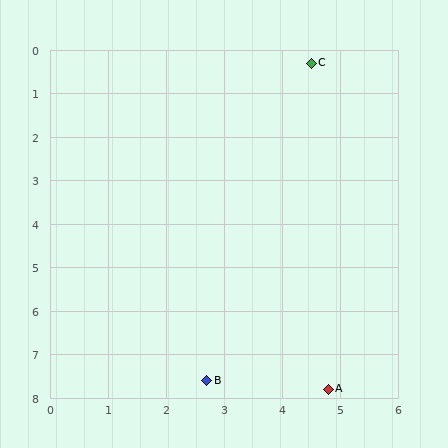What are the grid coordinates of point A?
Point A is at approximately (4.8, 7.8).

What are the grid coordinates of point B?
Point B is at approximately (2.7, 7.6).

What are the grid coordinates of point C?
Point C is at approximately (4.5, 0.3).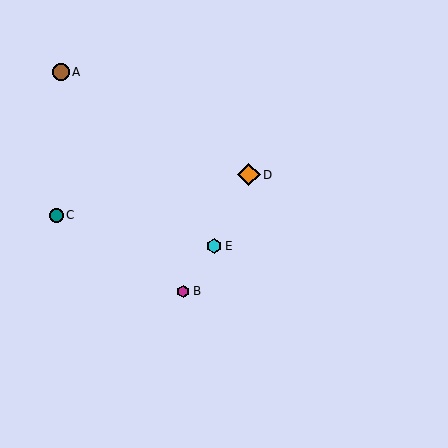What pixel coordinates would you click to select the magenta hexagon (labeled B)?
Click at (183, 291) to select the magenta hexagon B.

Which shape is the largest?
The orange diamond (labeled D) is the largest.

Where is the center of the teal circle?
The center of the teal circle is at (56, 215).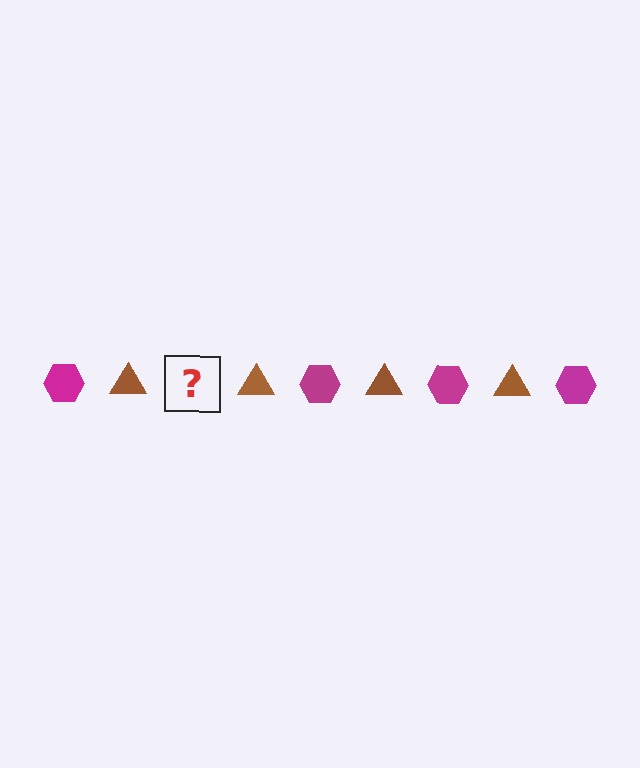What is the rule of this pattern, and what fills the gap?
The rule is that the pattern alternates between magenta hexagon and brown triangle. The gap should be filled with a magenta hexagon.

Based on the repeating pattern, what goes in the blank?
The blank should be a magenta hexagon.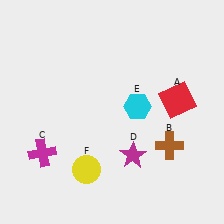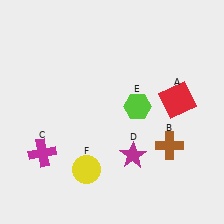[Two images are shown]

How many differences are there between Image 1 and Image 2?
There is 1 difference between the two images.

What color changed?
The hexagon (E) changed from cyan in Image 1 to lime in Image 2.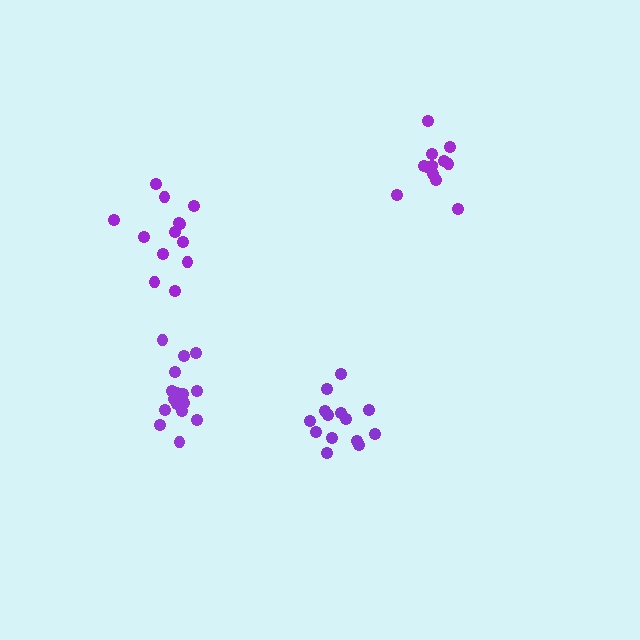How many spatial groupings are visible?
There are 4 spatial groupings.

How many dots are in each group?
Group 1: 12 dots, Group 2: 13 dots, Group 3: 14 dots, Group 4: 16 dots (55 total).